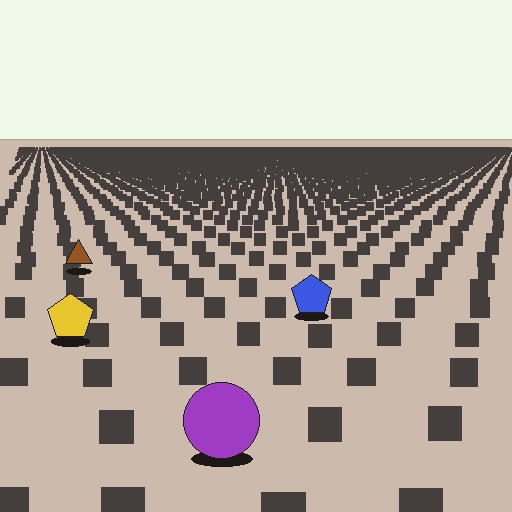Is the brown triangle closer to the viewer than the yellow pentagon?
No. The yellow pentagon is closer — you can tell from the texture gradient: the ground texture is coarser near it.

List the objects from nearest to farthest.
From nearest to farthest: the purple circle, the yellow pentagon, the blue pentagon, the brown triangle.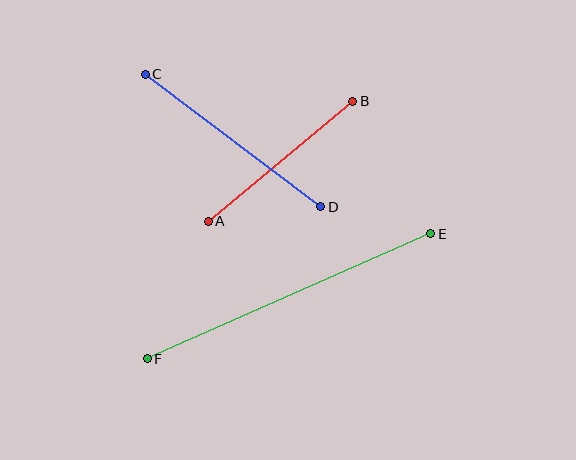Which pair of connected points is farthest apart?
Points E and F are farthest apart.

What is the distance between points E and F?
The distance is approximately 310 pixels.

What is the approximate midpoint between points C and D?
The midpoint is at approximately (233, 140) pixels.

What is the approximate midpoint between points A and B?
The midpoint is at approximately (280, 161) pixels.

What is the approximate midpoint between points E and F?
The midpoint is at approximately (289, 296) pixels.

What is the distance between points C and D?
The distance is approximately 220 pixels.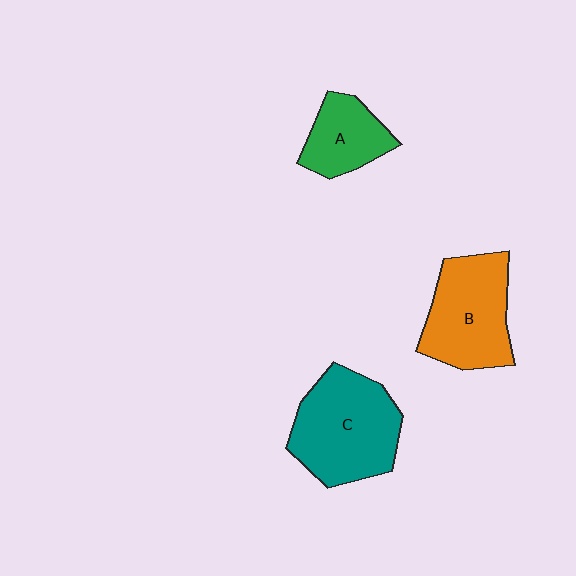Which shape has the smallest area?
Shape A (green).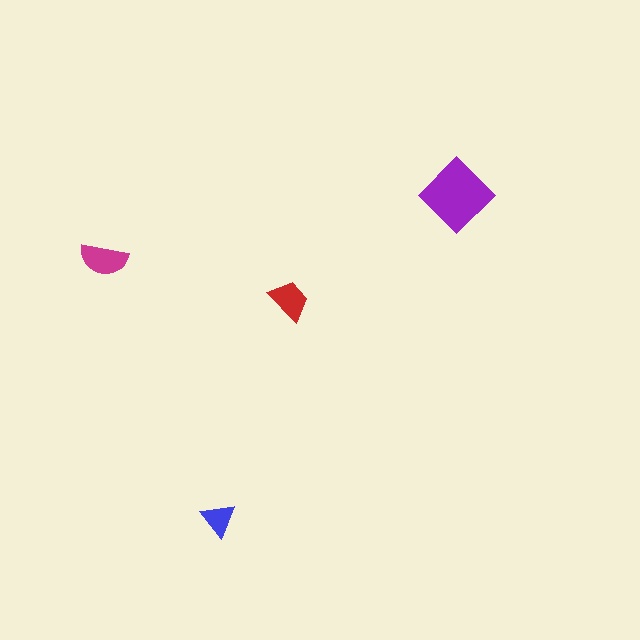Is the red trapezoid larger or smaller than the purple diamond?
Smaller.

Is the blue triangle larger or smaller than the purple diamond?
Smaller.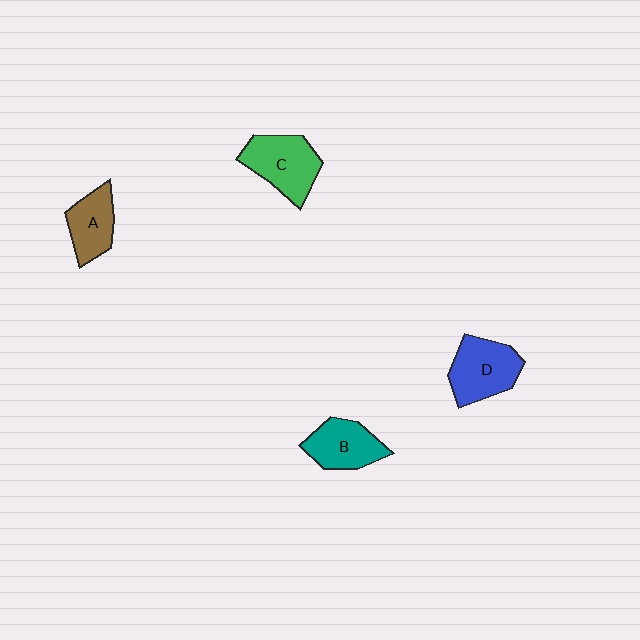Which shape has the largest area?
Shape C (green).